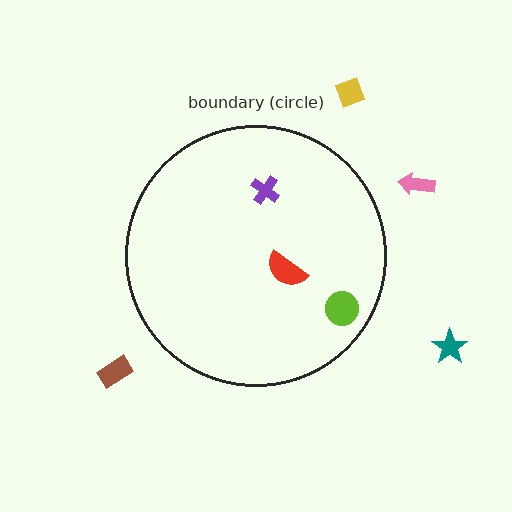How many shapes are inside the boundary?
3 inside, 4 outside.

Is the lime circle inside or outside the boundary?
Inside.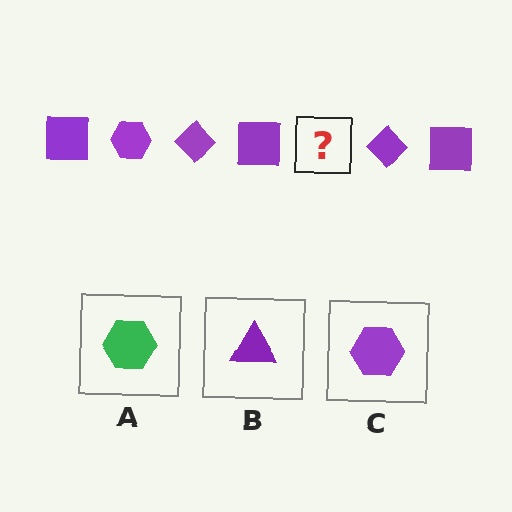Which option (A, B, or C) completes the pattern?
C.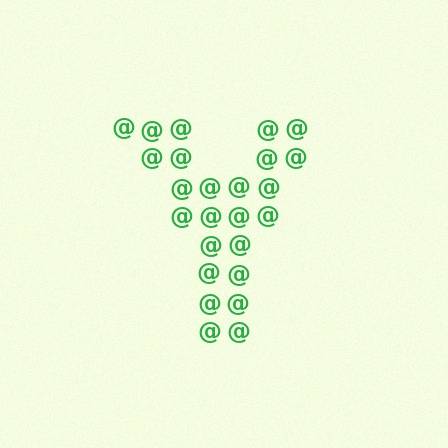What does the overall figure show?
The overall figure shows the letter Y.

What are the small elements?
The small elements are at signs.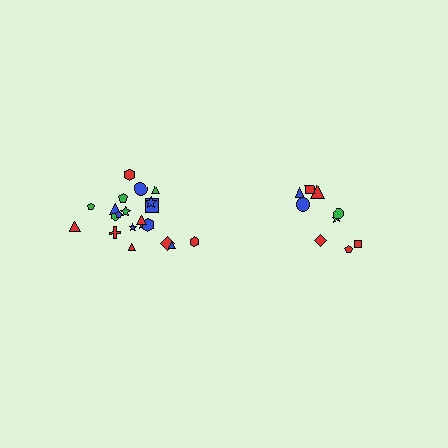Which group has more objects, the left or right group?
The left group.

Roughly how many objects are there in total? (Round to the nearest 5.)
Roughly 30 objects in total.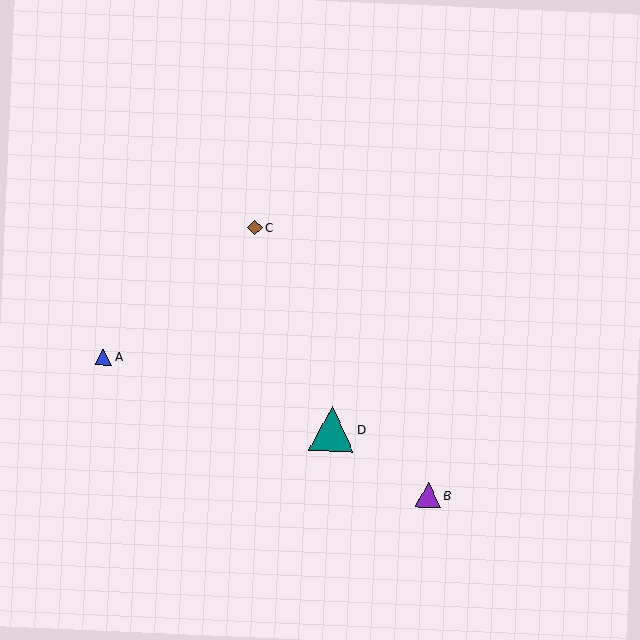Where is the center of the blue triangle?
The center of the blue triangle is at (104, 357).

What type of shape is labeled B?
Shape B is a purple triangle.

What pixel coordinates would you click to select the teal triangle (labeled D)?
Click at (332, 428) to select the teal triangle D.